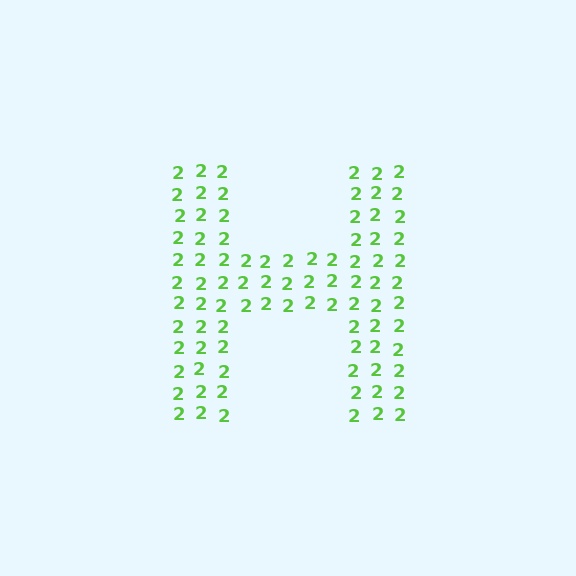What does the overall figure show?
The overall figure shows the letter H.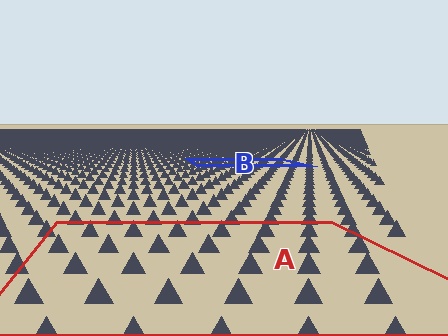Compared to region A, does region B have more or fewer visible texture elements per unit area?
Region B has more texture elements per unit area — they are packed more densely because it is farther away.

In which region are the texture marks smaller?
The texture marks are smaller in region B, because it is farther away.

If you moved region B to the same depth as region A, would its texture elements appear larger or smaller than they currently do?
They would appear larger. At a closer depth, the same texture elements are projected at a bigger on-screen size.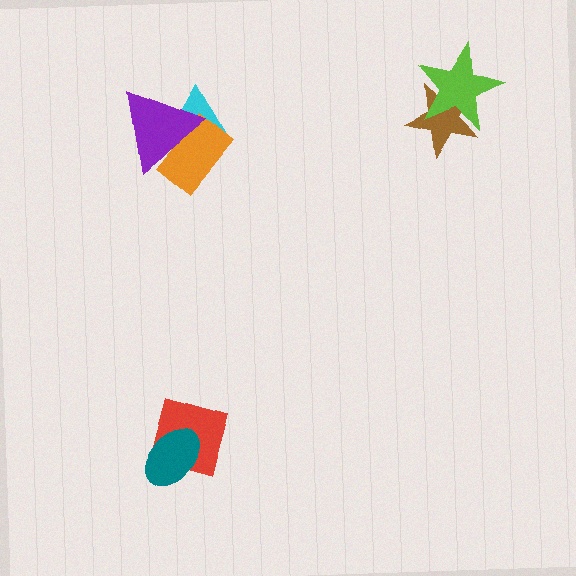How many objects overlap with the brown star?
1 object overlaps with the brown star.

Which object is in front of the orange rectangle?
The purple triangle is in front of the orange rectangle.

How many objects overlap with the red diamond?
1 object overlaps with the red diamond.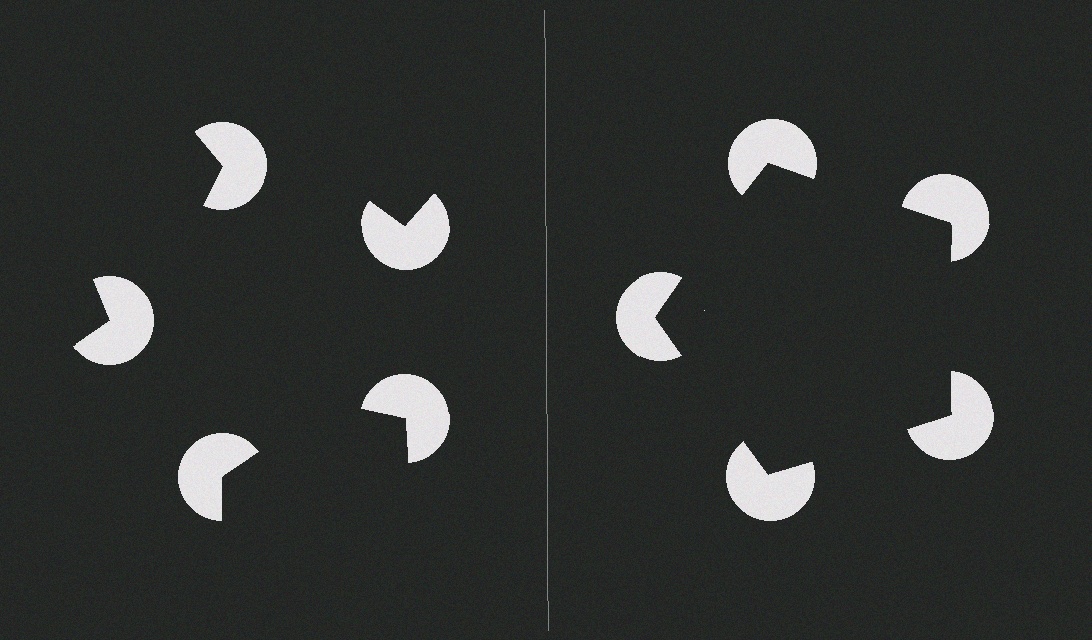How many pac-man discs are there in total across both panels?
10 — 5 on each side.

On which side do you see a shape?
An illusory pentagon appears on the right side. On the left side the wedge cuts are rotated, so no coherent shape forms.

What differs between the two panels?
The pac-man discs are positioned identically on both sides; only the wedge orientations differ. On the right they align to a pentagon; on the left they are misaligned.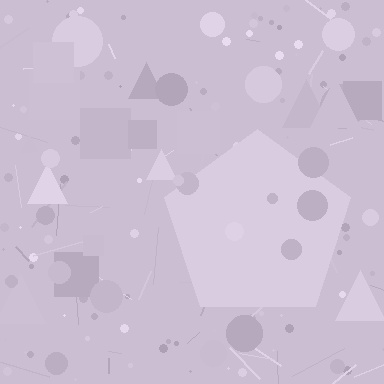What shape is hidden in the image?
A pentagon is hidden in the image.